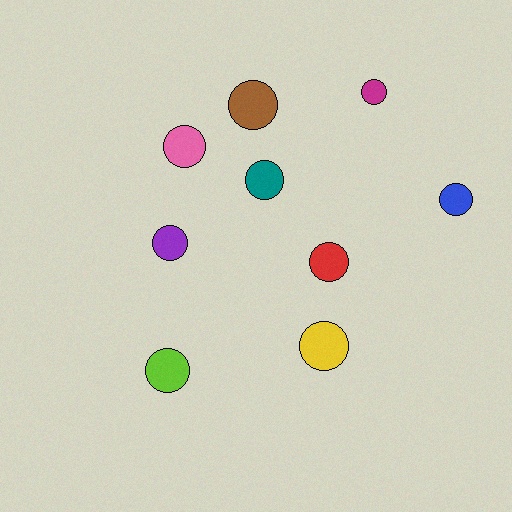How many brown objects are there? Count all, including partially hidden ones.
There is 1 brown object.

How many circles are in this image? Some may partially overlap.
There are 9 circles.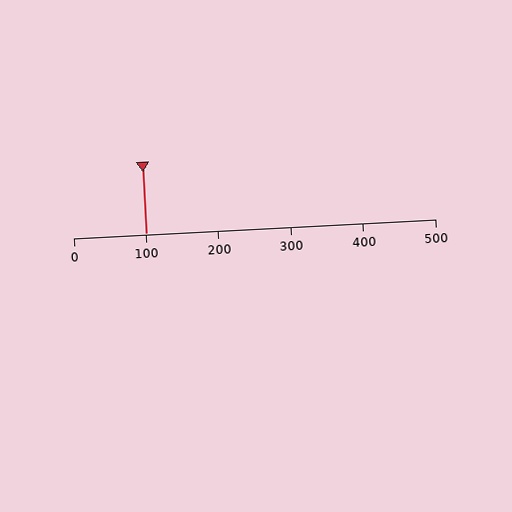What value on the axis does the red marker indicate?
The marker indicates approximately 100.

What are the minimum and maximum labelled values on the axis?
The axis runs from 0 to 500.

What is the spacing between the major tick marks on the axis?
The major ticks are spaced 100 apart.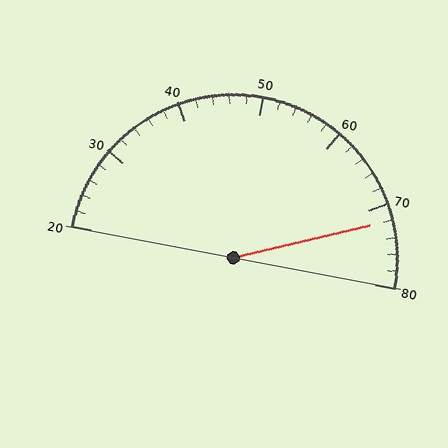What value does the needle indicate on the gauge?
The needle indicates approximately 72.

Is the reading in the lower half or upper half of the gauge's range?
The reading is in the upper half of the range (20 to 80).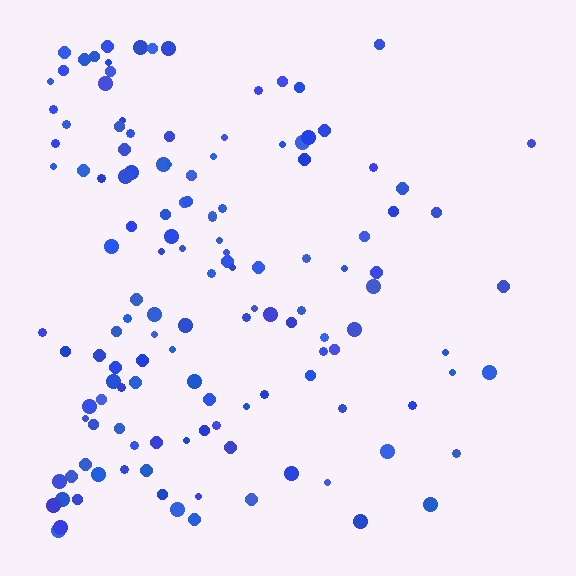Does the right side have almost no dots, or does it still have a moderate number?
Still a moderate number, just noticeably fewer than the left.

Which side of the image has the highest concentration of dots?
The left.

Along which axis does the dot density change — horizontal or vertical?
Horizontal.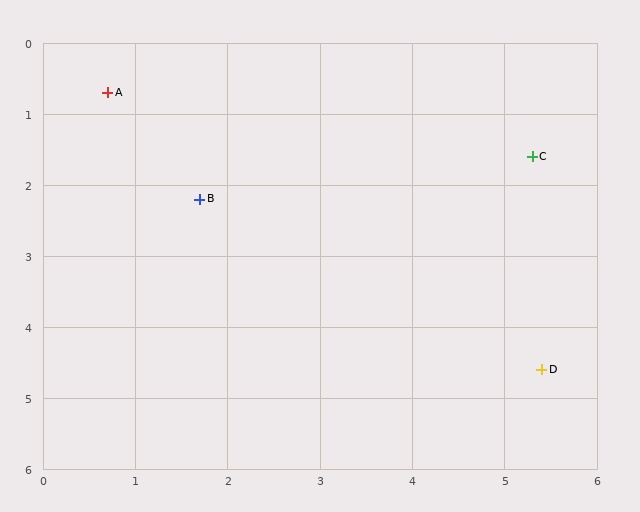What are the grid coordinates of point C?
Point C is at approximately (5.3, 1.6).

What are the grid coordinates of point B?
Point B is at approximately (1.7, 2.2).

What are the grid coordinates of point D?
Point D is at approximately (5.4, 4.6).